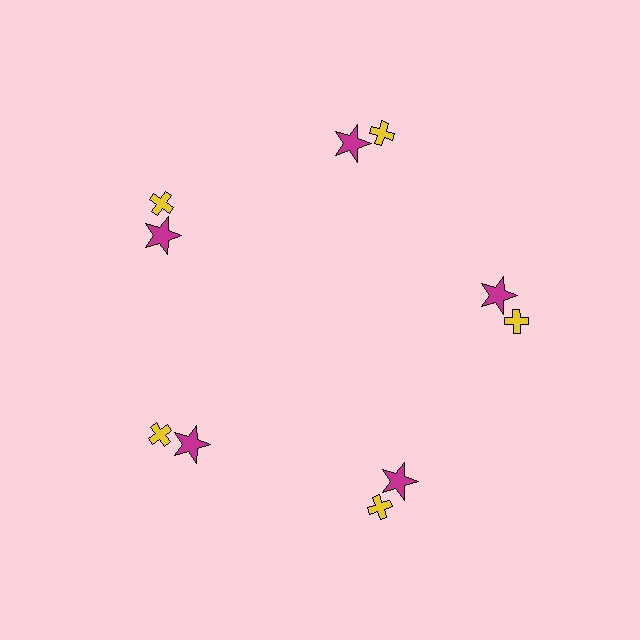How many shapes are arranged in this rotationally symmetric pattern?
There are 10 shapes, arranged in 5 groups of 2.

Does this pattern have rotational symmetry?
Yes, this pattern has 5-fold rotational symmetry. It looks the same after rotating 72 degrees around the center.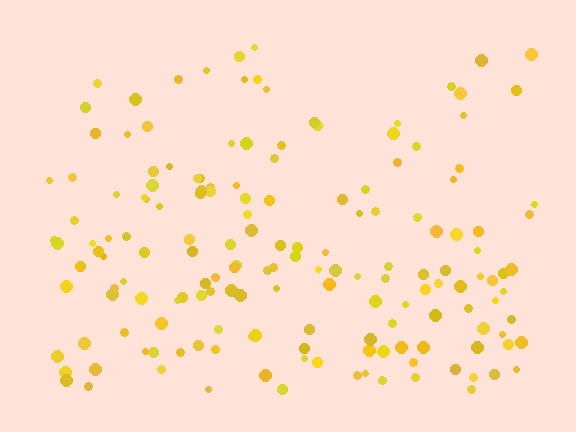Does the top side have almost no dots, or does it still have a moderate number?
Still a moderate number, just noticeably fewer than the bottom.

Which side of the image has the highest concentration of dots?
The bottom.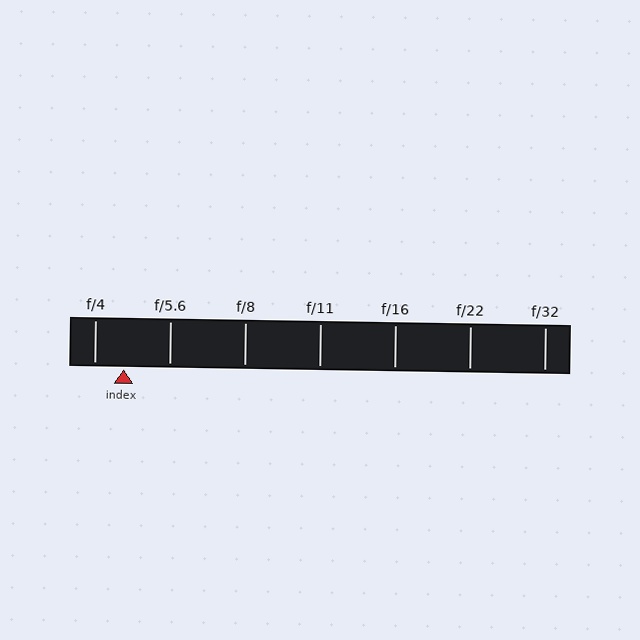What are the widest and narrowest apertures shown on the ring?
The widest aperture shown is f/4 and the narrowest is f/32.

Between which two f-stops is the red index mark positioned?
The index mark is between f/4 and f/5.6.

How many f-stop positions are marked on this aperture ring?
There are 7 f-stop positions marked.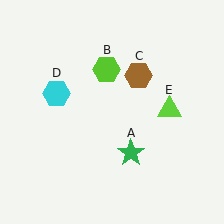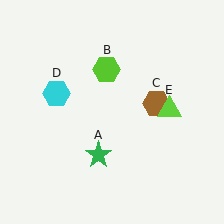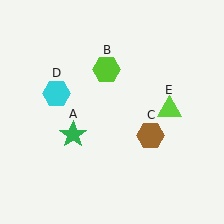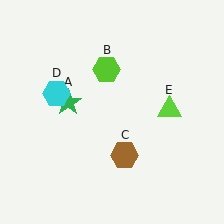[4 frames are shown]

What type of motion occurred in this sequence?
The green star (object A), brown hexagon (object C) rotated clockwise around the center of the scene.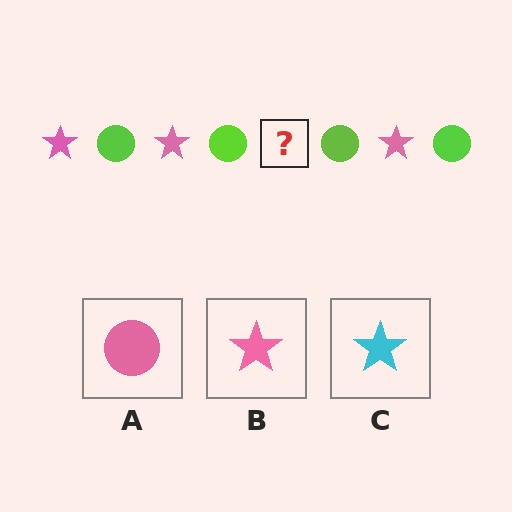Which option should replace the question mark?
Option B.